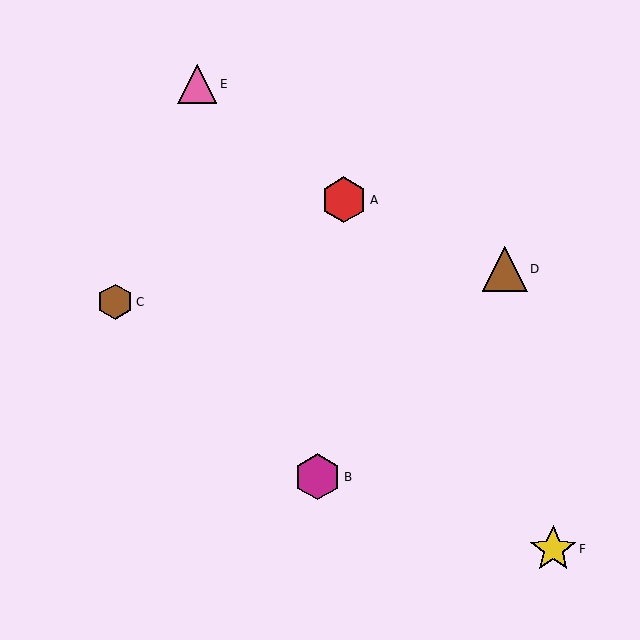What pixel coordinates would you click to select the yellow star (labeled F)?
Click at (553, 549) to select the yellow star F.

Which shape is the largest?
The yellow star (labeled F) is the largest.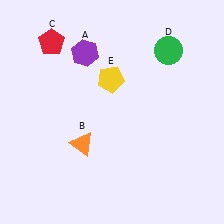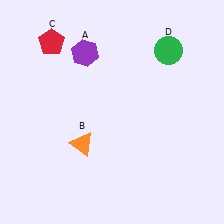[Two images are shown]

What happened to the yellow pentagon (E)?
The yellow pentagon (E) was removed in Image 2. It was in the top-left area of Image 1.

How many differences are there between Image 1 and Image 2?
There is 1 difference between the two images.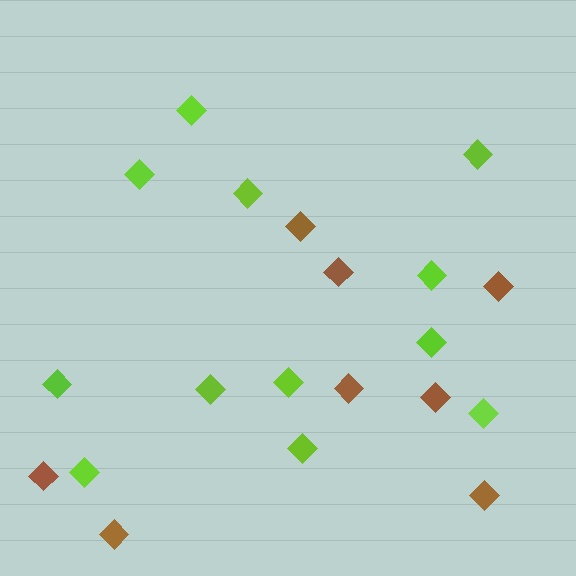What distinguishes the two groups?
There are 2 groups: one group of lime diamonds (12) and one group of brown diamonds (8).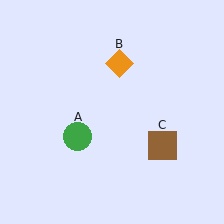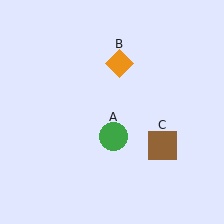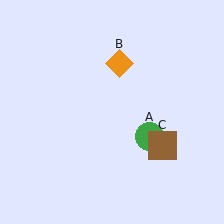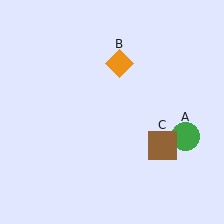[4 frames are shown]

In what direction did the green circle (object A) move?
The green circle (object A) moved right.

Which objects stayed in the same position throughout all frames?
Orange diamond (object B) and brown square (object C) remained stationary.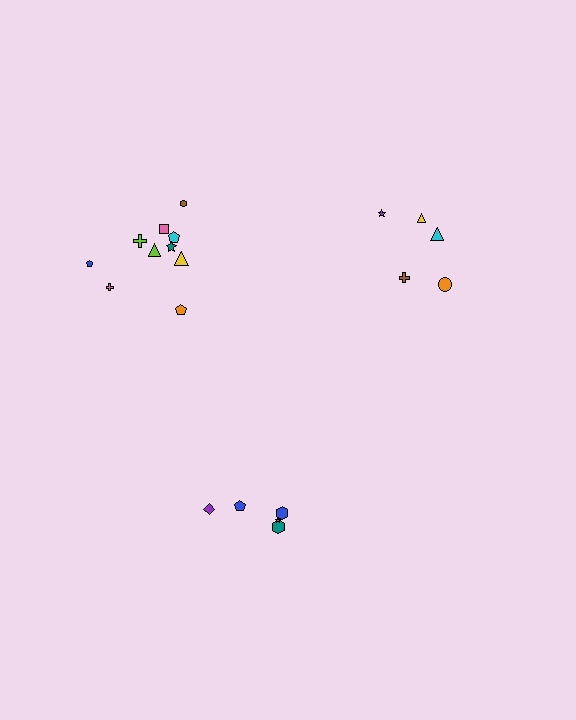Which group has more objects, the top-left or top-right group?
The top-left group.